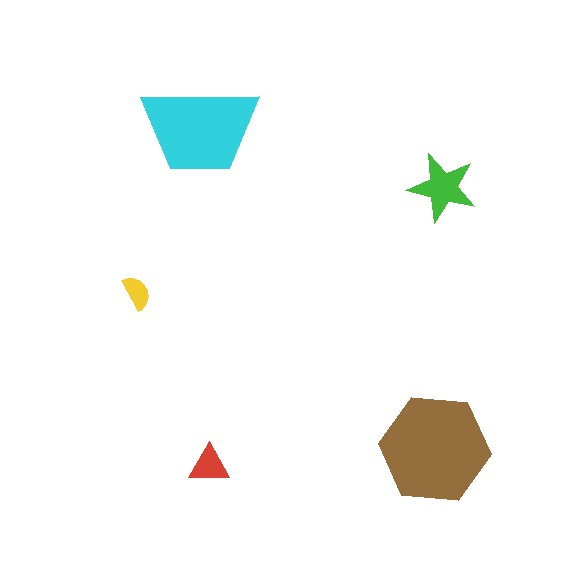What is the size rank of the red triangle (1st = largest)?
4th.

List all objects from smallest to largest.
The yellow semicircle, the red triangle, the green star, the cyan trapezoid, the brown hexagon.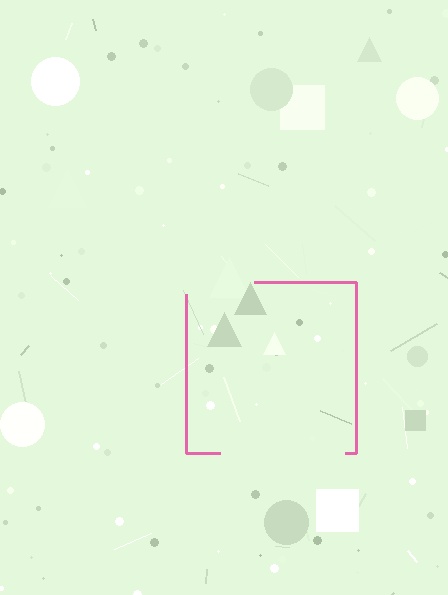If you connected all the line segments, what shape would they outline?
They would outline a square.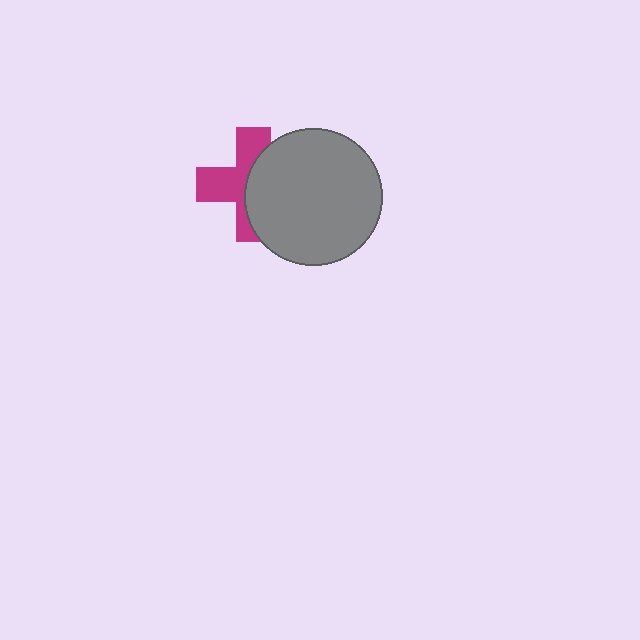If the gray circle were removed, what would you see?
You would see the complete magenta cross.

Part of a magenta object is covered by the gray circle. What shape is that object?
It is a cross.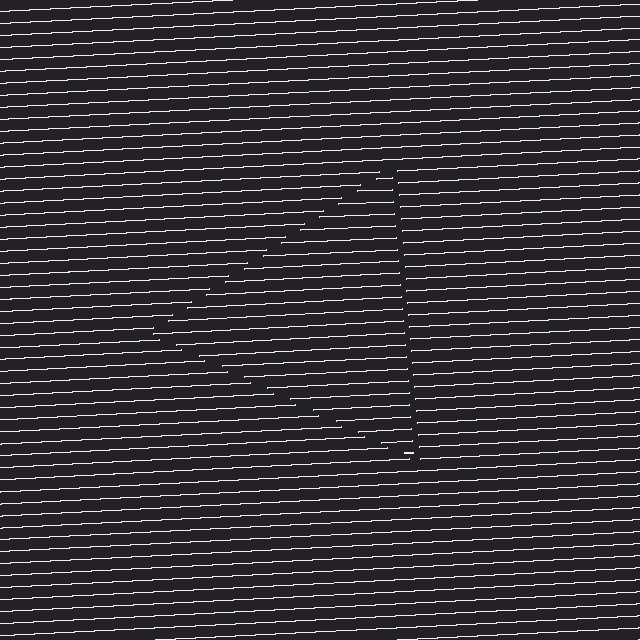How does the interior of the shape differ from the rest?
The interior of the shape contains the same grating, shifted by half a period — the contour is defined by the phase discontinuity where line-ends from the inner and outer gratings abut.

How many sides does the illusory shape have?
3 sides — the line-ends trace a triangle.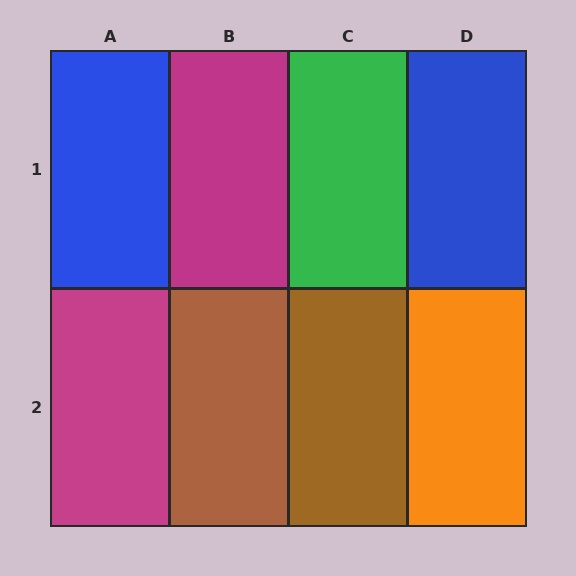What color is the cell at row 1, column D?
Blue.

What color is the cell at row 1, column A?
Blue.